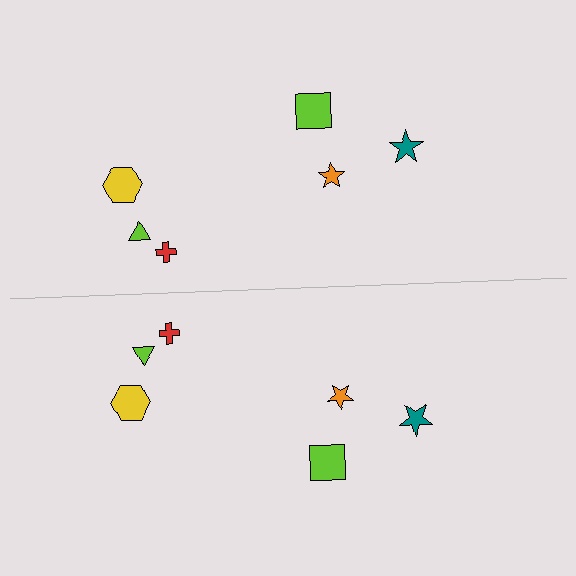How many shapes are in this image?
There are 12 shapes in this image.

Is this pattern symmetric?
Yes, this pattern has bilateral (reflection) symmetry.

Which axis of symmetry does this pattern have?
The pattern has a horizontal axis of symmetry running through the center of the image.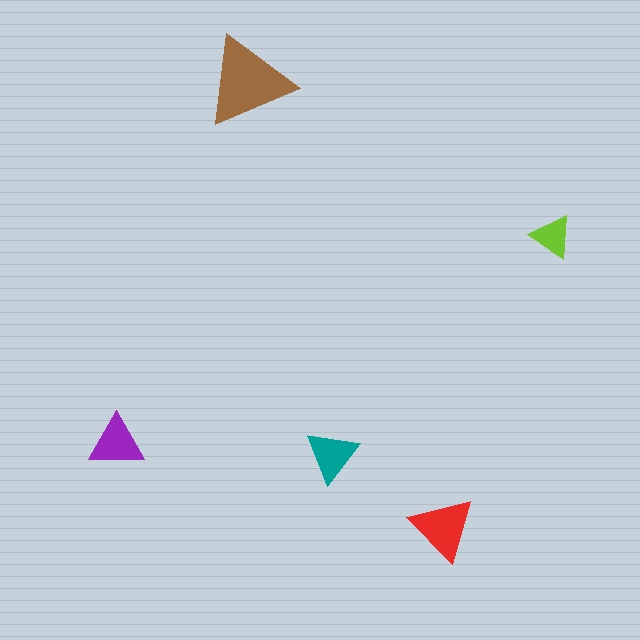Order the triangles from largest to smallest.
the brown one, the red one, the purple one, the teal one, the lime one.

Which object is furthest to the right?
The lime triangle is rightmost.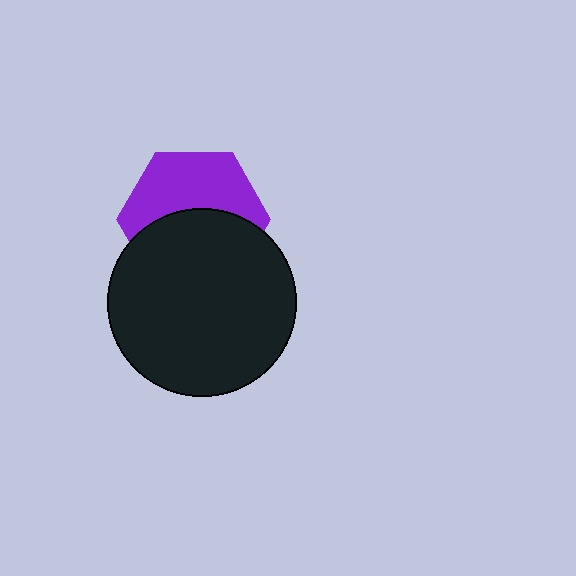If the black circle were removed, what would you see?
You would see the complete purple hexagon.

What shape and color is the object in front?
The object in front is a black circle.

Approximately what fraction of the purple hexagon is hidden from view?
Roughly 50% of the purple hexagon is hidden behind the black circle.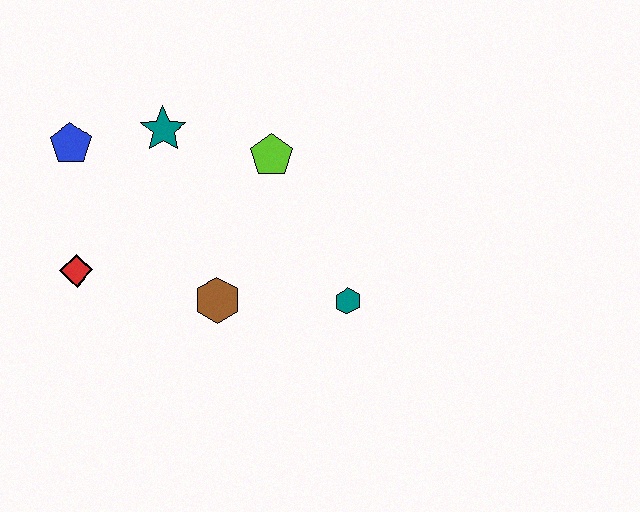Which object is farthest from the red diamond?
The teal hexagon is farthest from the red diamond.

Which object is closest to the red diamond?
The blue pentagon is closest to the red diamond.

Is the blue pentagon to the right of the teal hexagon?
No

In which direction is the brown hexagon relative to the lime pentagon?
The brown hexagon is below the lime pentagon.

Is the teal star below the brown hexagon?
No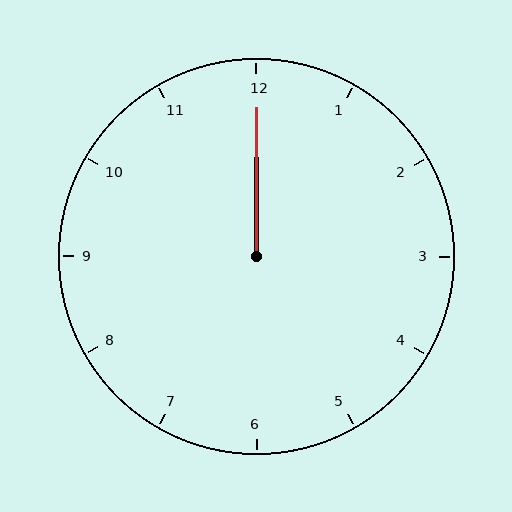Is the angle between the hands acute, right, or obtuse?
It is acute.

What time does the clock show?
12:00.